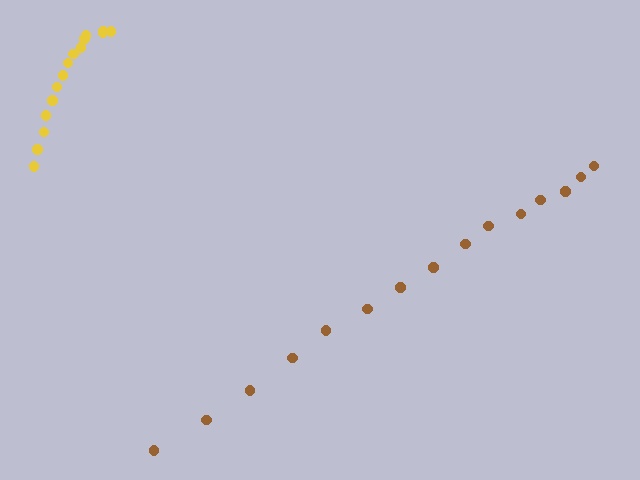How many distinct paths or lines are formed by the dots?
There are 2 distinct paths.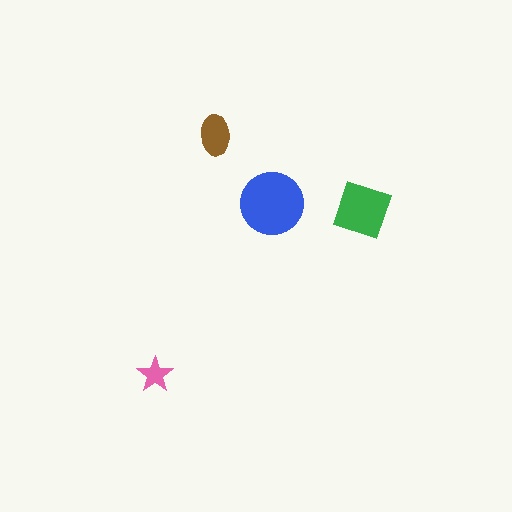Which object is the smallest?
The pink star.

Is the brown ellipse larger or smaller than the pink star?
Larger.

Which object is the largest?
The blue circle.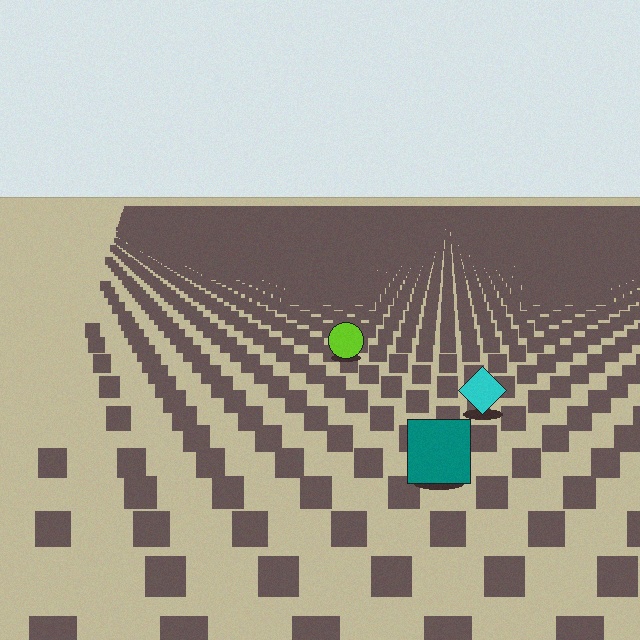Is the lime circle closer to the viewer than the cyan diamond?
No. The cyan diamond is closer — you can tell from the texture gradient: the ground texture is coarser near it.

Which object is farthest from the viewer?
The lime circle is farthest from the viewer. It appears smaller and the ground texture around it is denser.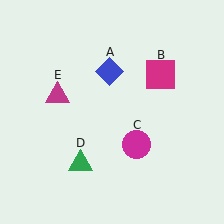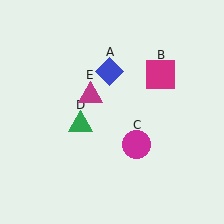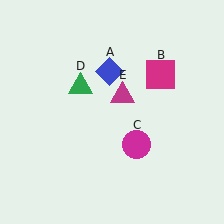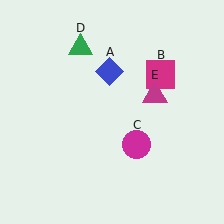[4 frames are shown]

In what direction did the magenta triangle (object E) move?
The magenta triangle (object E) moved right.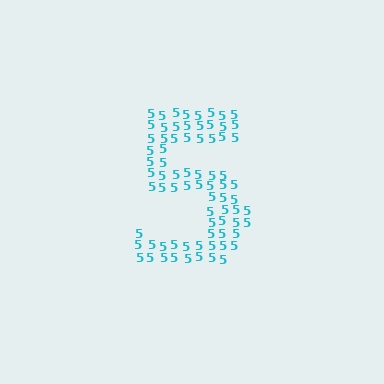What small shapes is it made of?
It is made of small digit 5's.